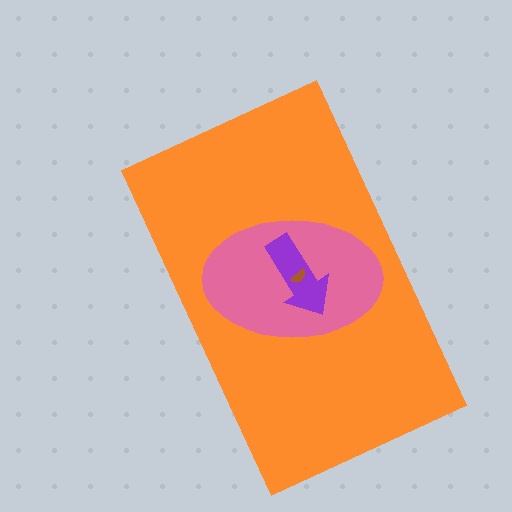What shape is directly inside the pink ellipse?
The purple arrow.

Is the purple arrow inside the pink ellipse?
Yes.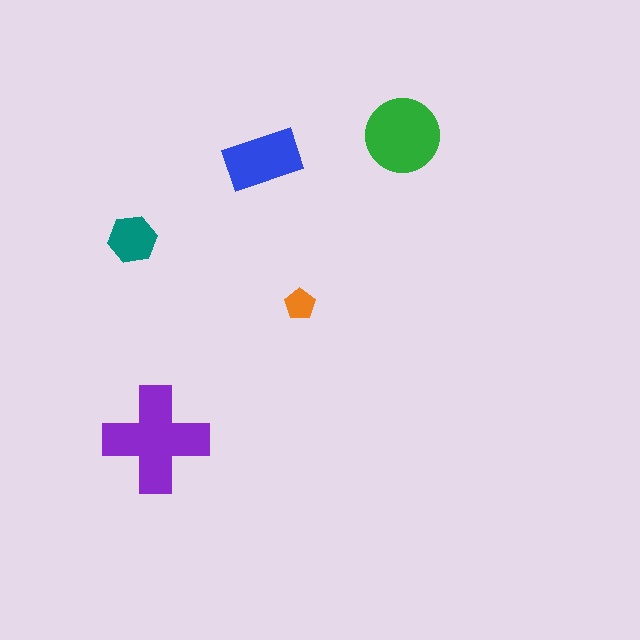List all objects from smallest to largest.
The orange pentagon, the teal hexagon, the blue rectangle, the green circle, the purple cross.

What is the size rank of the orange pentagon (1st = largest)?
5th.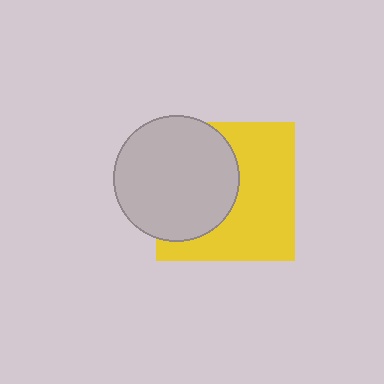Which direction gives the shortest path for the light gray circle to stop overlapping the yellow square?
Moving left gives the shortest separation.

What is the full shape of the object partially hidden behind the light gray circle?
The partially hidden object is a yellow square.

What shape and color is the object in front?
The object in front is a light gray circle.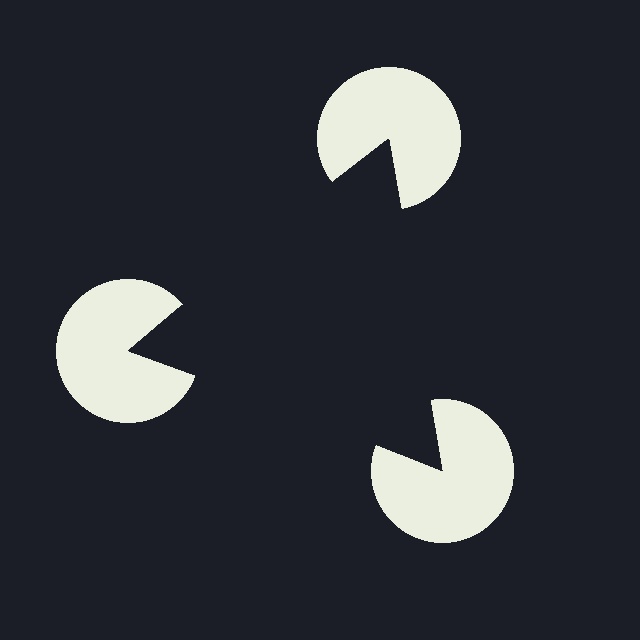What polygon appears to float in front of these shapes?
An illusory triangle — its edges are inferred from the aligned wedge cuts in the pac-man discs, not physically drawn.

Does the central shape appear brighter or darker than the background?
It typically appears slightly darker than the background, even though no actual brightness change is drawn.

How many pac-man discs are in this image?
There are 3 — one at each vertex of the illusory triangle.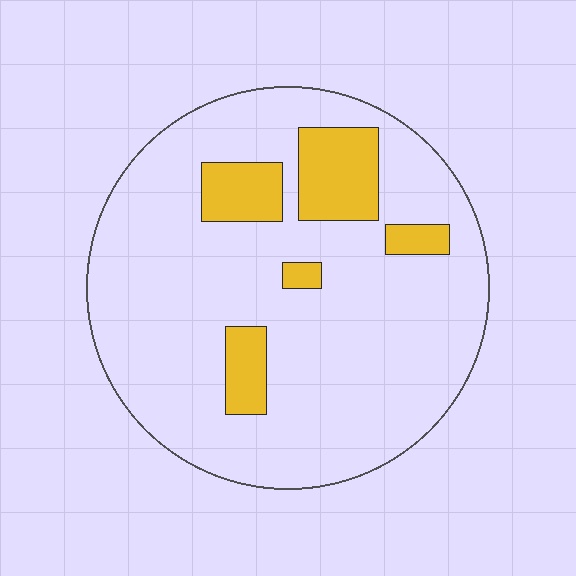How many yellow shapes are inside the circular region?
5.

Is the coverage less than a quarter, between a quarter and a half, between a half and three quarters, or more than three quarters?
Less than a quarter.